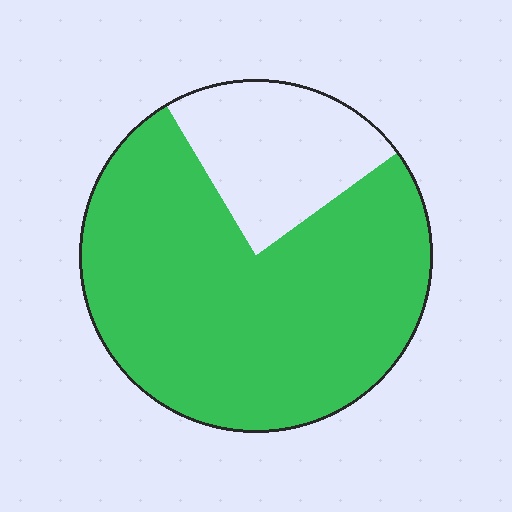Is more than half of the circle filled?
Yes.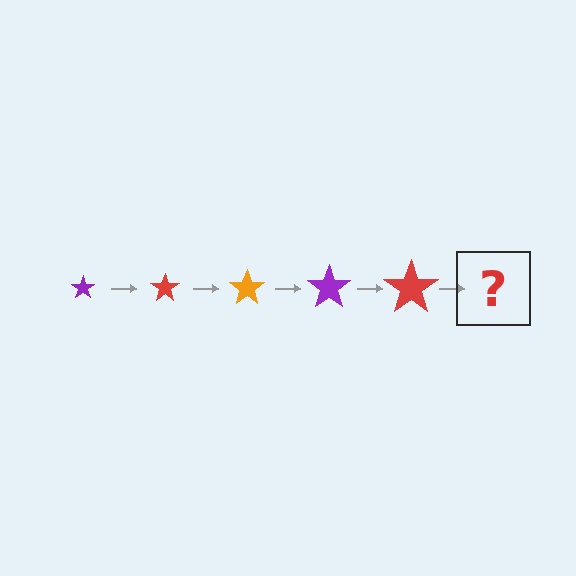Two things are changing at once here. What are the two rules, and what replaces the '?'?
The two rules are that the star grows larger each step and the color cycles through purple, red, and orange. The '?' should be an orange star, larger than the previous one.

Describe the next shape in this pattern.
It should be an orange star, larger than the previous one.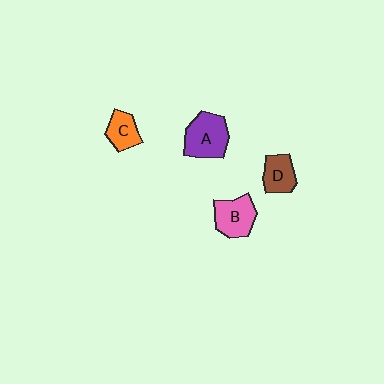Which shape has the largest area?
Shape A (purple).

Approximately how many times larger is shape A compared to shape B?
Approximately 1.2 times.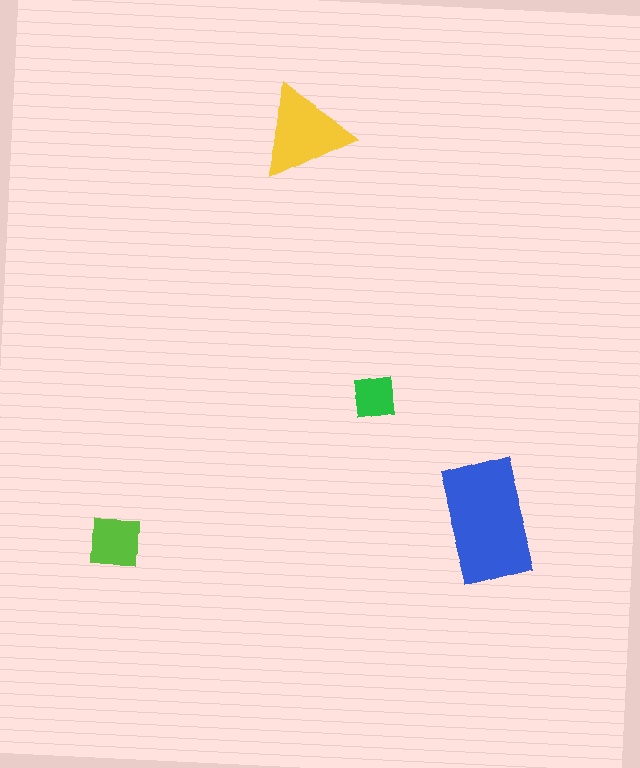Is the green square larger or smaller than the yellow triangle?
Smaller.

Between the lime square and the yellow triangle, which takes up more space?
The yellow triangle.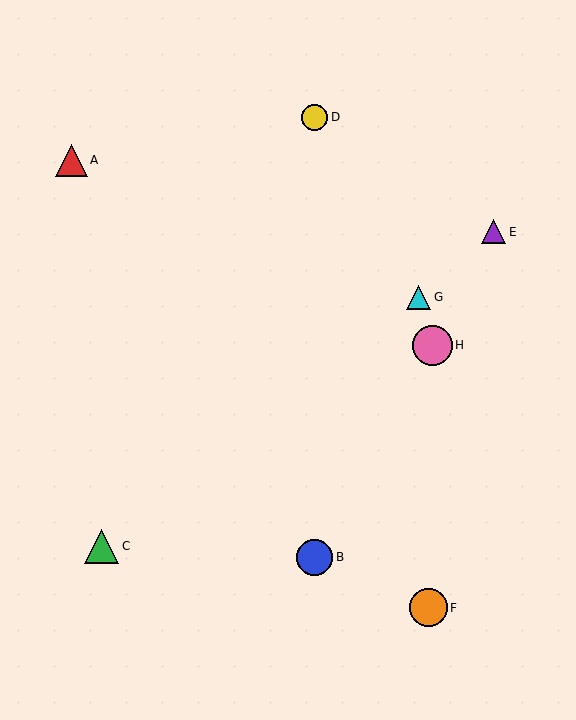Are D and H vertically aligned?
No, D is at x≈315 and H is at x≈432.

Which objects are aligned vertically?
Objects B, D are aligned vertically.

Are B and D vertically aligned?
Yes, both are at x≈315.